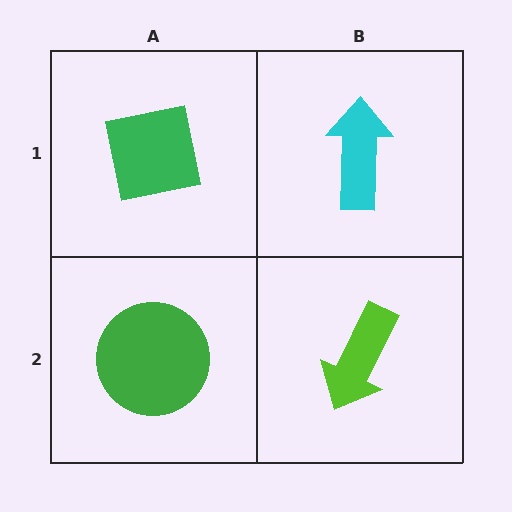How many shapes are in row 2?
2 shapes.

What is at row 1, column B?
A cyan arrow.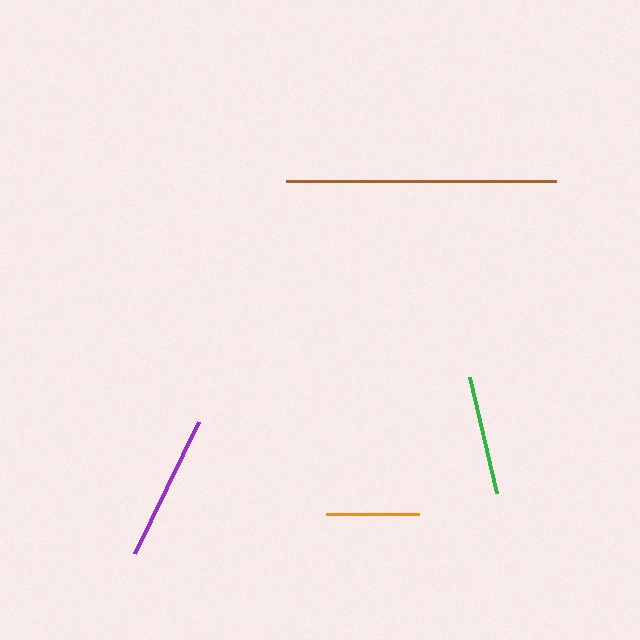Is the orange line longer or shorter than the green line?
The green line is longer than the orange line.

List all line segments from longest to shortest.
From longest to shortest: brown, purple, green, orange.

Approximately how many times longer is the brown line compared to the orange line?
The brown line is approximately 2.9 times the length of the orange line.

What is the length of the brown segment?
The brown segment is approximately 271 pixels long.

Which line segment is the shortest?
The orange line is the shortest at approximately 93 pixels.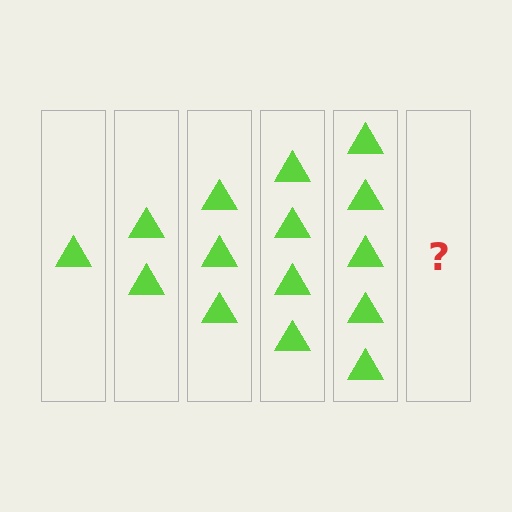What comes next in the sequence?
The next element should be 6 triangles.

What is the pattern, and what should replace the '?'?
The pattern is that each step adds one more triangle. The '?' should be 6 triangles.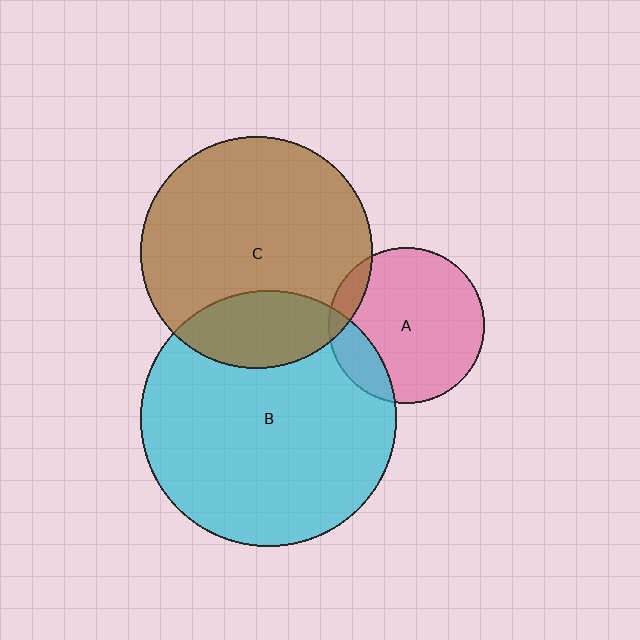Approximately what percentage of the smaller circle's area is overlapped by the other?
Approximately 10%.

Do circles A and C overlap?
Yes.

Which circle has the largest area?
Circle B (cyan).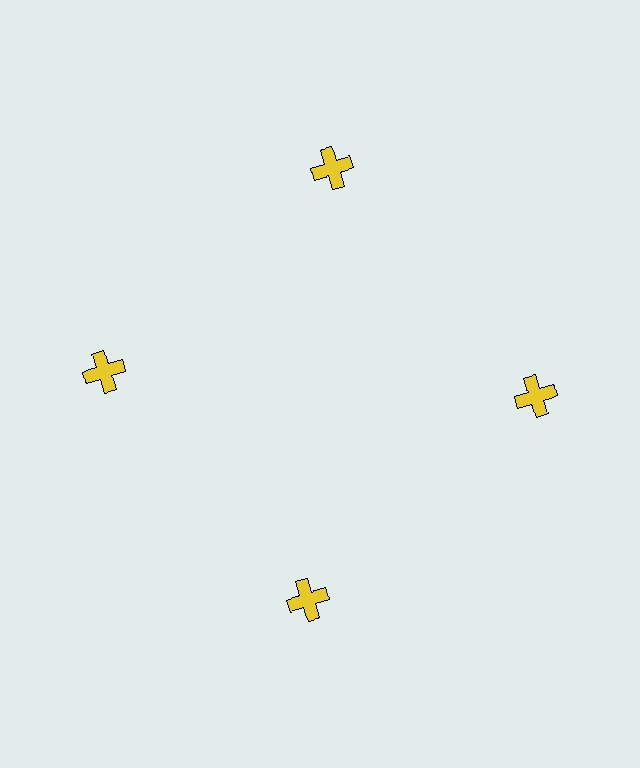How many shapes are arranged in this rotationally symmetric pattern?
There are 4 shapes, arranged in 4 groups of 1.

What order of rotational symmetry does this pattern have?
This pattern has 4-fold rotational symmetry.